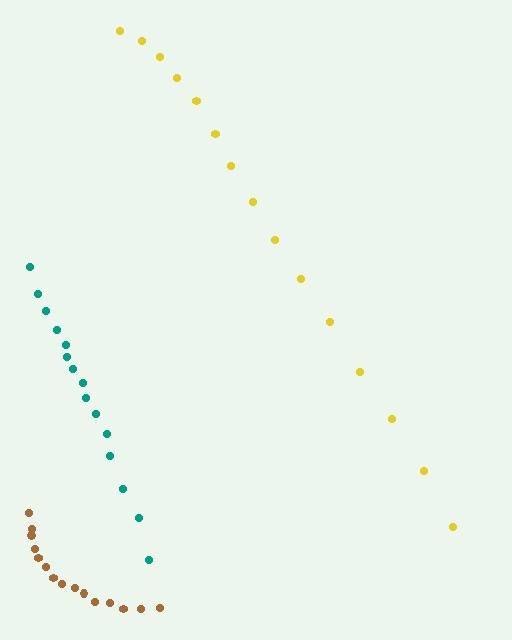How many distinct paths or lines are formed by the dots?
There are 3 distinct paths.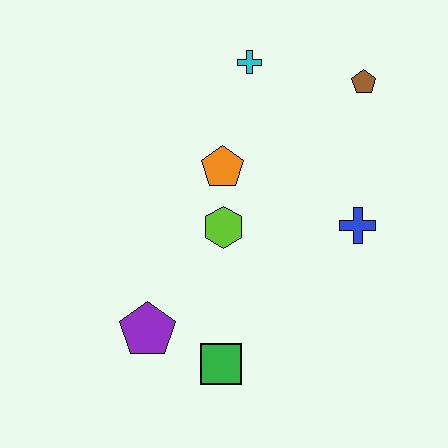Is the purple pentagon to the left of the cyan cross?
Yes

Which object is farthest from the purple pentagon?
The brown pentagon is farthest from the purple pentagon.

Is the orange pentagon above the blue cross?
Yes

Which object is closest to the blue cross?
The lime hexagon is closest to the blue cross.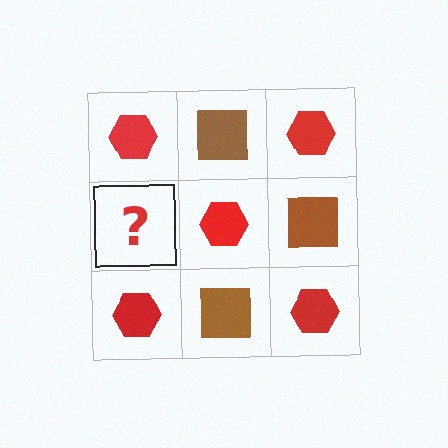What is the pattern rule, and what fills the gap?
The rule is that it alternates red hexagon and brown square in a checkerboard pattern. The gap should be filled with a brown square.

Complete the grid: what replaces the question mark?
The question mark should be replaced with a brown square.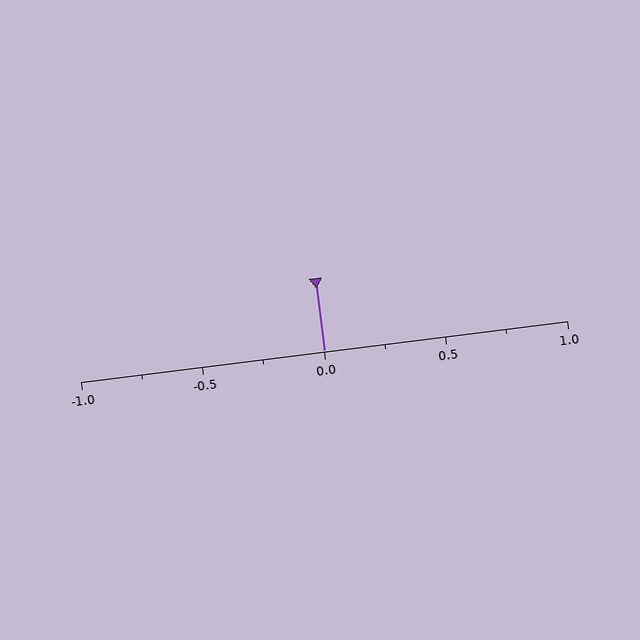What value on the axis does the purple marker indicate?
The marker indicates approximately 0.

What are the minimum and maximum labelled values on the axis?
The axis runs from -1.0 to 1.0.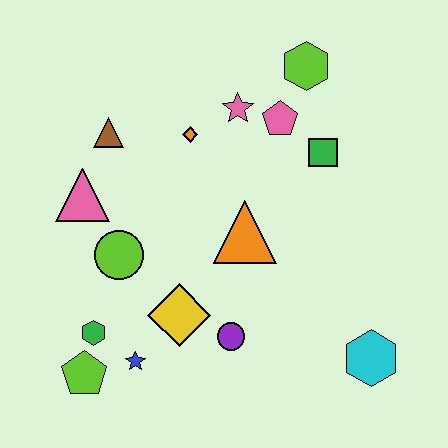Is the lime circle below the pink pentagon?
Yes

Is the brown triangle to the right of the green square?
No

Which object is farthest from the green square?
The lime pentagon is farthest from the green square.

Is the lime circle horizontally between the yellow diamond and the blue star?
No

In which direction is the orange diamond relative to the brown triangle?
The orange diamond is to the right of the brown triangle.